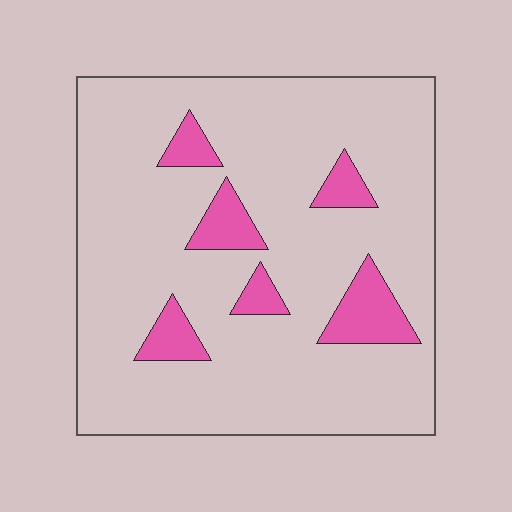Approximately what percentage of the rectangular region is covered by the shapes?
Approximately 15%.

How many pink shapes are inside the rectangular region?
6.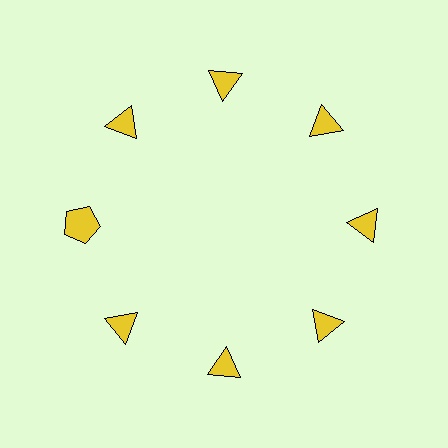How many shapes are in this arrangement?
There are 8 shapes arranged in a ring pattern.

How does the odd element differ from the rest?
It has a different shape: pentagon instead of triangle.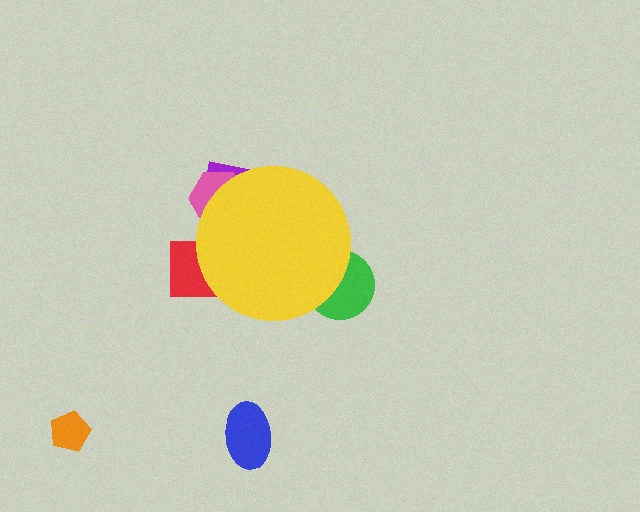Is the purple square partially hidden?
Yes, the purple square is partially hidden behind the yellow circle.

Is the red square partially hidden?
Yes, the red square is partially hidden behind the yellow circle.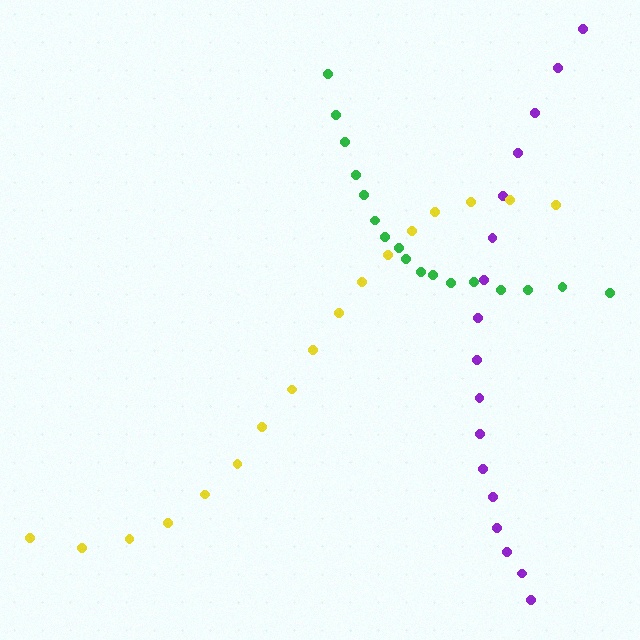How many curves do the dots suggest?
There are 3 distinct paths.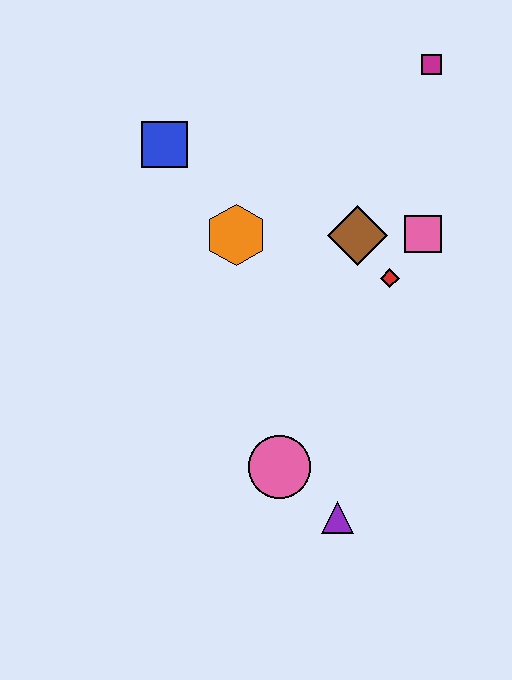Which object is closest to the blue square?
The orange hexagon is closest to the blue square.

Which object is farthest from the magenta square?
The purple triangle is farthest from the magenta square.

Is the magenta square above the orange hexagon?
Yes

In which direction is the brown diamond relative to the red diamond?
The brown diamond is above the red diamond.